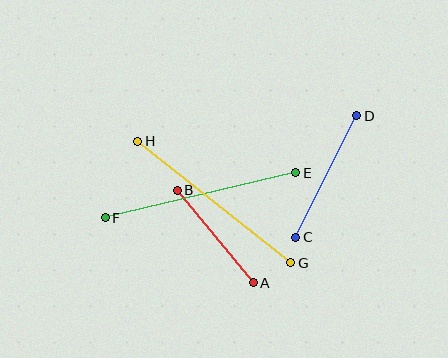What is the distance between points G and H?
The distance is approximately 196 pixels.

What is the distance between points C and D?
The distance is approximately 136 pixels.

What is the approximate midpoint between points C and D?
The midpoint is at approximately (326, 176) pixels.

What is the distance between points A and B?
The distance is approximately 120 pixels.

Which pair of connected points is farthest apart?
Points G and H are farthest apart.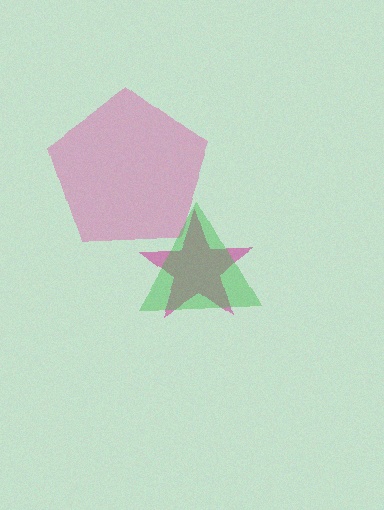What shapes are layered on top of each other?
The layered shapes are: a pink pentagon, a magenta star, a green triangle.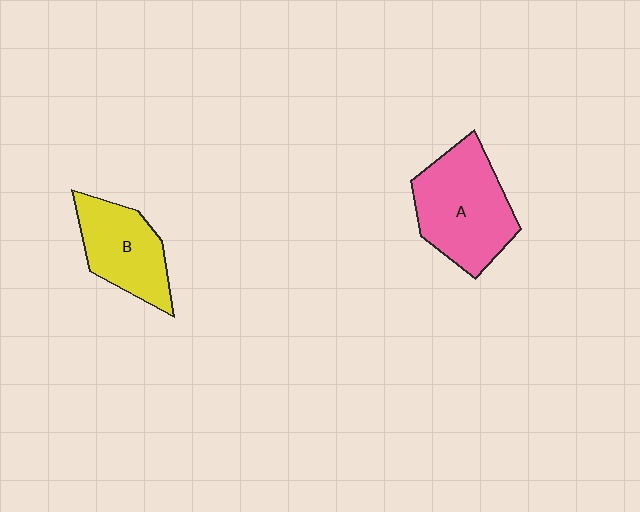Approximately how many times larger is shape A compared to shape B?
Approximately 1.4 times.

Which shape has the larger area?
Shape A (pink).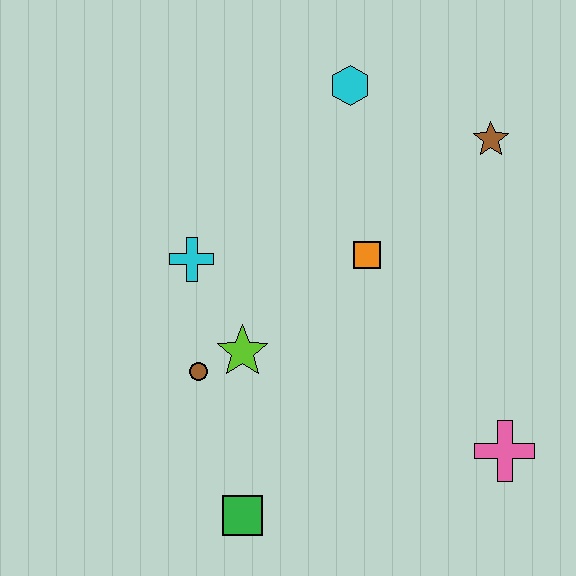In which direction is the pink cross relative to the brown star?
The pink cross is below the brown star.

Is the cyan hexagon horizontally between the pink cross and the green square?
Yes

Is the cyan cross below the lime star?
No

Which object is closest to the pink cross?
The orange square is closest to the pink cross.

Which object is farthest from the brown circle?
The brown star is farthest from the brown circle.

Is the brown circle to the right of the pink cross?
No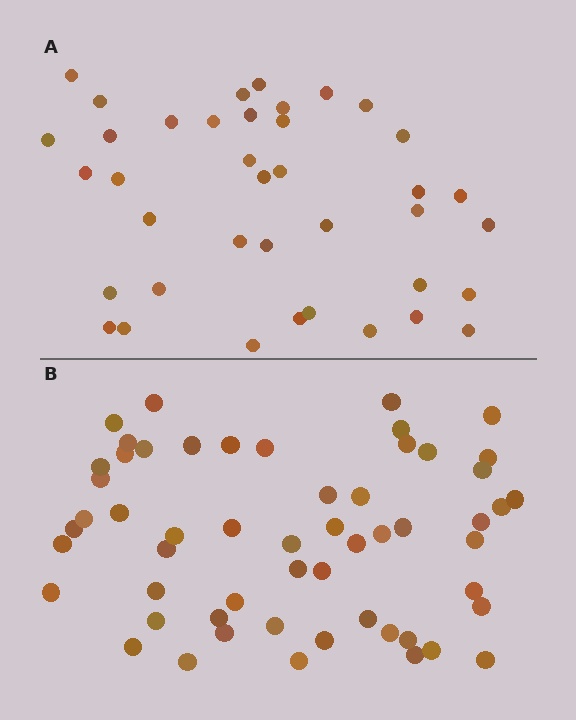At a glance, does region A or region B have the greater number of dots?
Region B (the bottom region) has more dots.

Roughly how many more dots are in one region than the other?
Region B has approximately 15 more dots than region A.